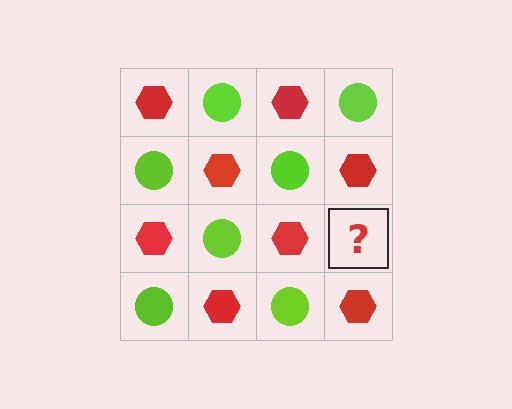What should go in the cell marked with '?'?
The missing cell should contain a lime circle.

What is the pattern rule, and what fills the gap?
The rule is that it alternates red hexagon and lime circle in a checkerboard pattern. The gap should be filled with a lime circle.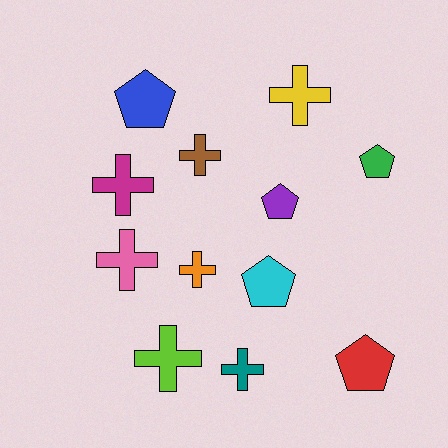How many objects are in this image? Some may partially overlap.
There are 12 objects.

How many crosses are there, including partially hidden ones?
There are 7 crosses.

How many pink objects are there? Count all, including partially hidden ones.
There is 1 pink object.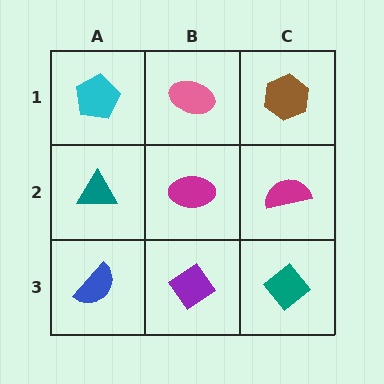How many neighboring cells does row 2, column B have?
4.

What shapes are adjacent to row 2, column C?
A brown hexagon (row 1, column C), a teal diamond (row 3, column C), a magenta ellipse (row 2, column B).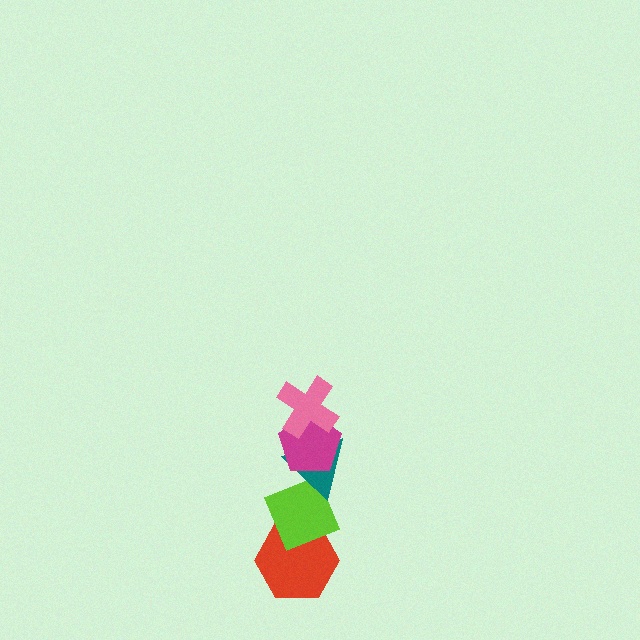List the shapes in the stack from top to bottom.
From top to bottom: the pink cross, the magenta pentagon, the teal triangle, the lime diamond, the red hexagon.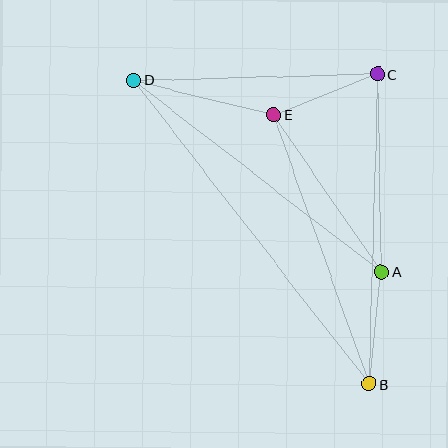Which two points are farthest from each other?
Points B and D are farthest from each other.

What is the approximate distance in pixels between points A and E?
The distance between A and E is approximately 190 pixels.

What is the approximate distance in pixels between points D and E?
The distance between D and E is approximately 144 pixels.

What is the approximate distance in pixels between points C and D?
The distance between C and D is approximately 244 pixels.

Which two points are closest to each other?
Points C and E are closest to each other.